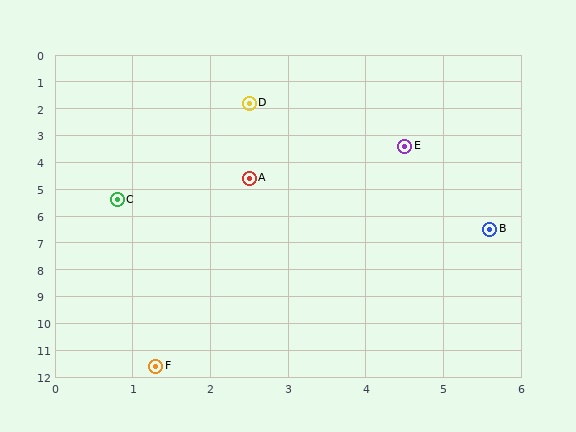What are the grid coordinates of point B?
Point B is at approximately (5.6, 6.5).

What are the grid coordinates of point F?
Point F is at approximately (1.3, 11.6).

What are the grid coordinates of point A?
Point A is at approximately (2.5, 4.6).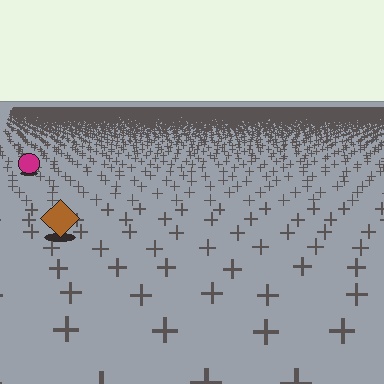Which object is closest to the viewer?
The brown diamond is closest. The texture marks near it are larger and more spread out.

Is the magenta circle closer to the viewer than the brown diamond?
No. The brown diamond is closer — you can tell from the texture gradient: the ground texture is coarser near it.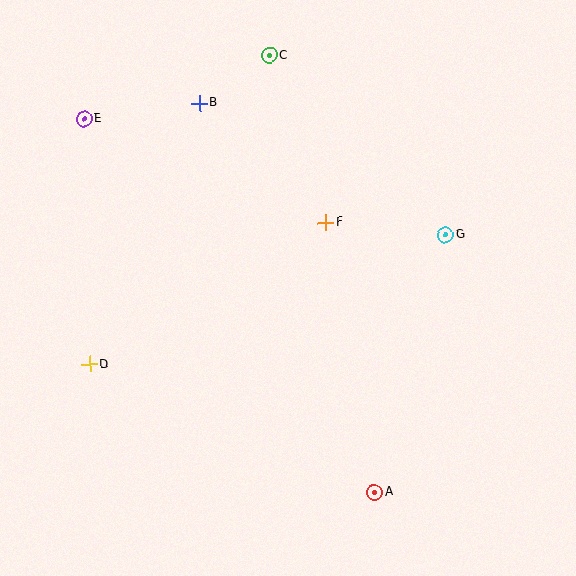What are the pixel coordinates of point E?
Point E is at (84, 119).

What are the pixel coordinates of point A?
Point A is at (375, 493).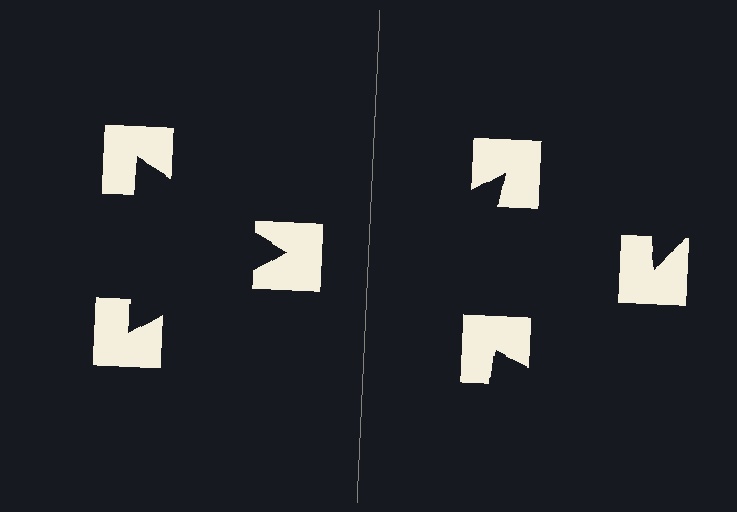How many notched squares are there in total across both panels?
6 — 3 on each side.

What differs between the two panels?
The notched squares are positioned identically on both sides; only the wedge orientations differ. On the left they align to a triangle; on the right they are misaligned.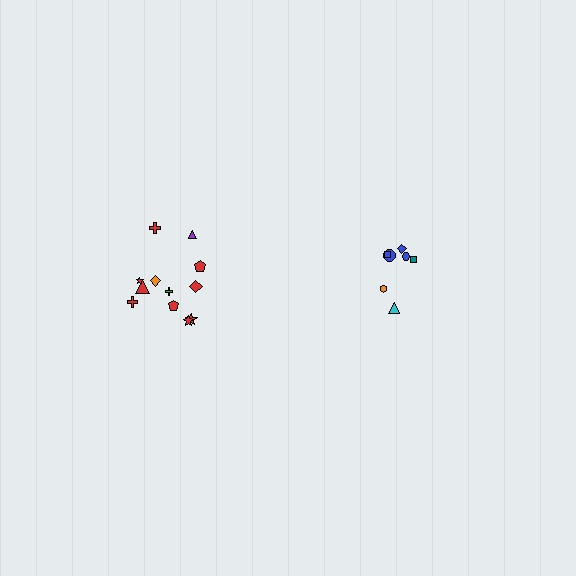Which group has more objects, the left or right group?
The left group.